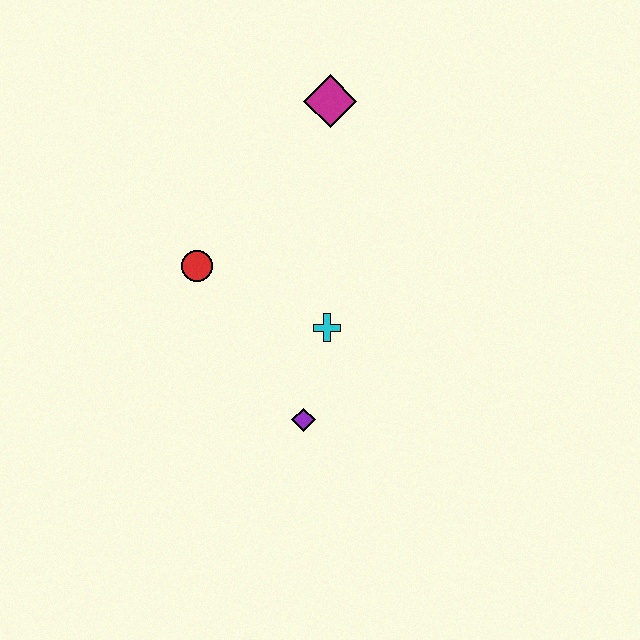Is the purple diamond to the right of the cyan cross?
No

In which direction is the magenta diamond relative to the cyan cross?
The magenta diamond is above the cyan cross.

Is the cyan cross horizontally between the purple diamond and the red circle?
No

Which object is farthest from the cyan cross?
The magenta diamond is farthest from the cyan cross.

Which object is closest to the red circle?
The cyan cross is closest to the red circle.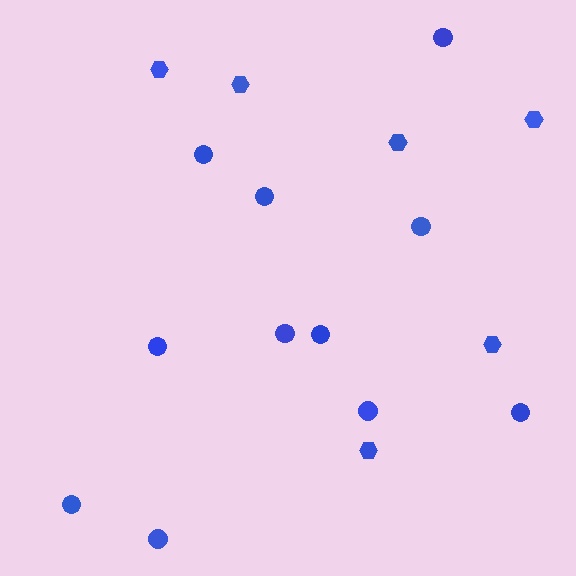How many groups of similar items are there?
There are 2 groups: one group of hexagons (6) and one group of circles (11).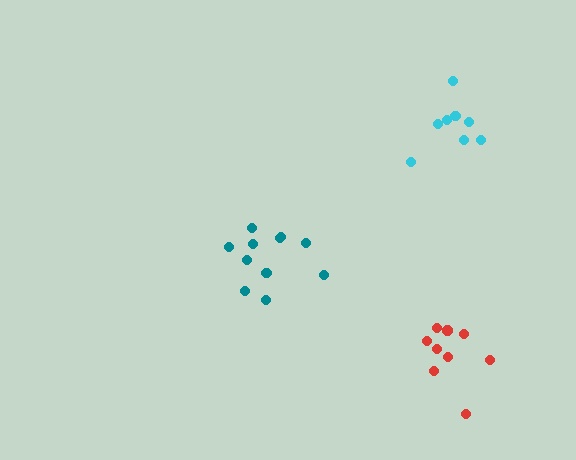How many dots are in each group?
Group 1: 12 dots, Group 2: 8 dots, Group 3: 9 dots (29 total).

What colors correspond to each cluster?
The clusters are colored: teal, cyan, red.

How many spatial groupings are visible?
There are 3 spatial groupings.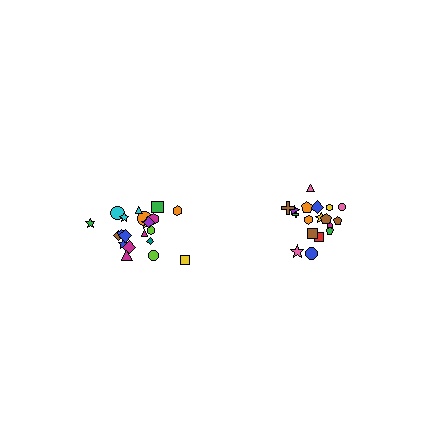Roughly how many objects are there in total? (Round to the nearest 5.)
Roughly 40 objects in total.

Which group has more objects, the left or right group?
The left group.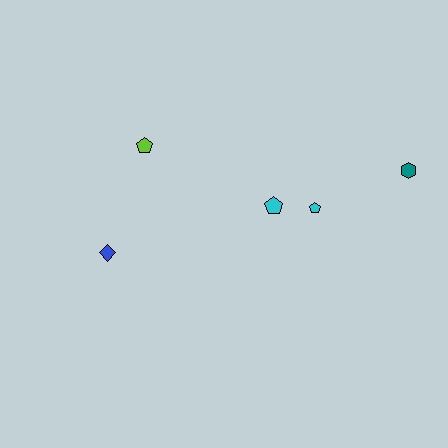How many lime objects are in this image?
There is 1 lime object.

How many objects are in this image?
There are 5 objects.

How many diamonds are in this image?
There is 1 diamond.